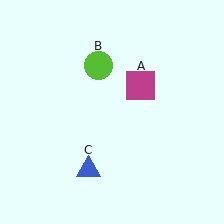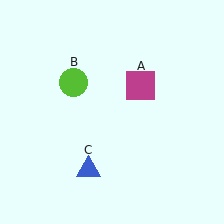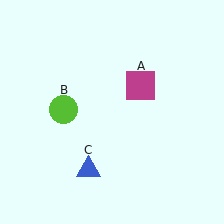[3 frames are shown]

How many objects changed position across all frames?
1 object changed position: lime circle (object B).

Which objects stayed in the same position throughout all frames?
Magenta square (object A) and blue triangle (object C) remained stationary.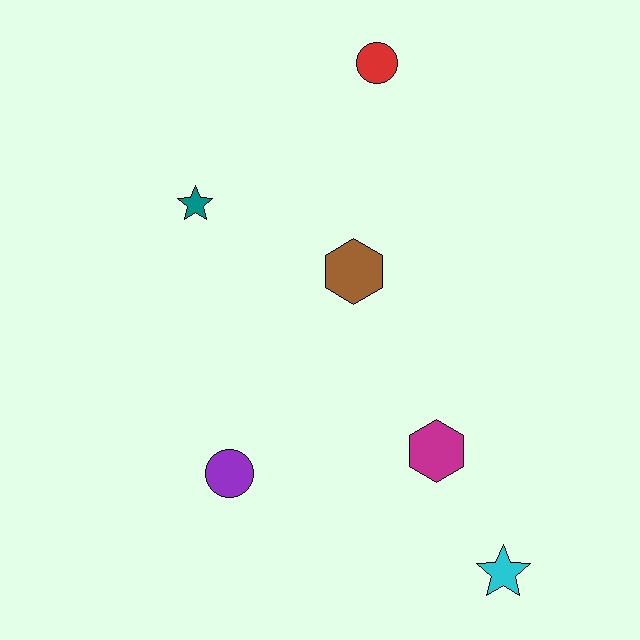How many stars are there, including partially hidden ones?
There are 2 stars.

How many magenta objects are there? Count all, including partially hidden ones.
There is 1 magenta object.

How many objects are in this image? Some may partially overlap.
There are 6 objects.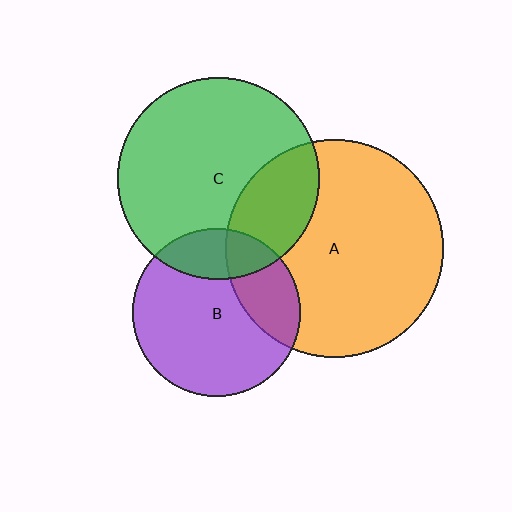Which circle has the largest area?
Circle A (orange).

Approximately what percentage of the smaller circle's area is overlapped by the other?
Approximately 25%.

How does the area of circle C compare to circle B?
Approximately 1.5 times.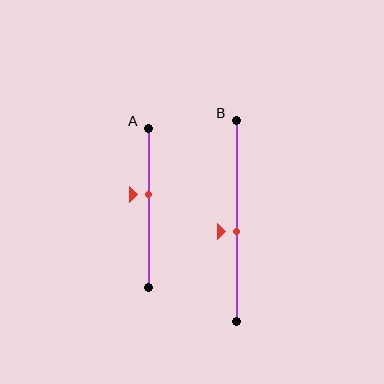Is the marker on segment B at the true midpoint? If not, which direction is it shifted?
No, the marker on segment B is shifted downward by about 5% of the segment length.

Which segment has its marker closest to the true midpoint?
Segment B has its marker closest to the true midpoint.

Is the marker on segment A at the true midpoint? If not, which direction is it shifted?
No, the marker on segment A is shifted upward by about 8% of the segment length.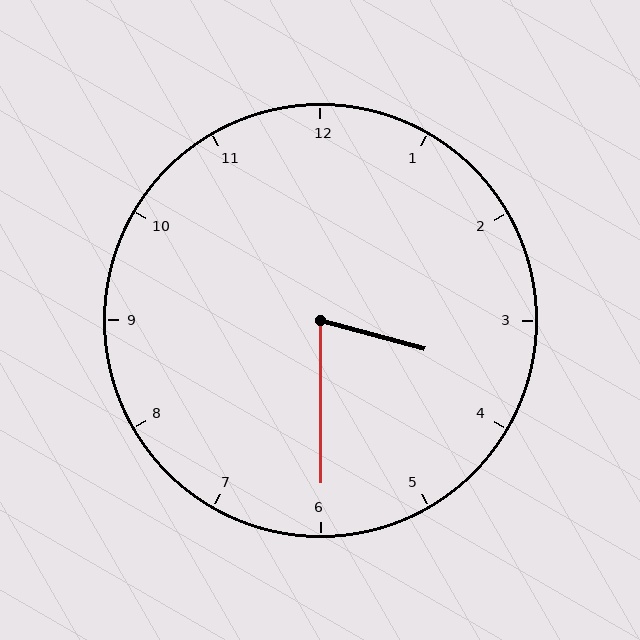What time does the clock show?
3:30.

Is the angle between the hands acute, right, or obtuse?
It is acute.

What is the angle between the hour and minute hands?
Approximately 75 degrees.